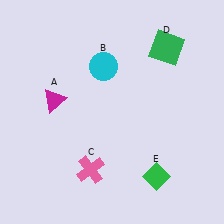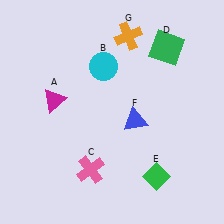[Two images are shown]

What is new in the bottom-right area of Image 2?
A blue triangle (F) was added in the bottom-right area of Image 2.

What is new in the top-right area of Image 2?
An orange cross (G) was added in the top-right area of Image 2.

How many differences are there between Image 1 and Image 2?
There are 2 differences between the two images.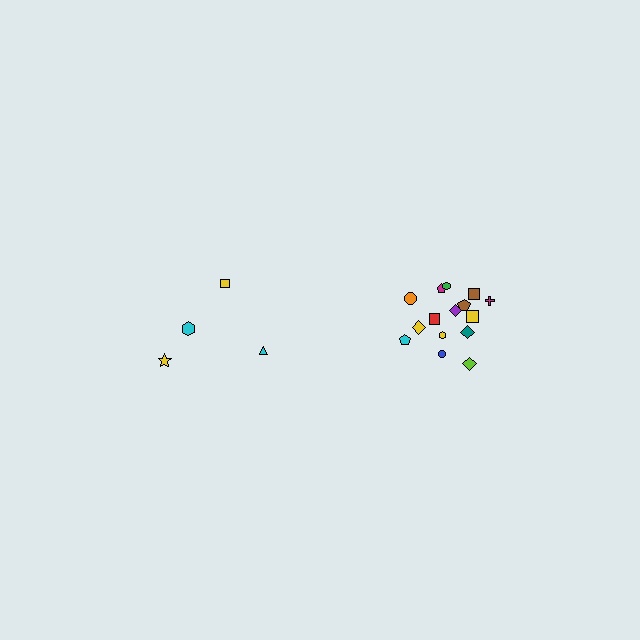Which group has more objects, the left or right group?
The right group.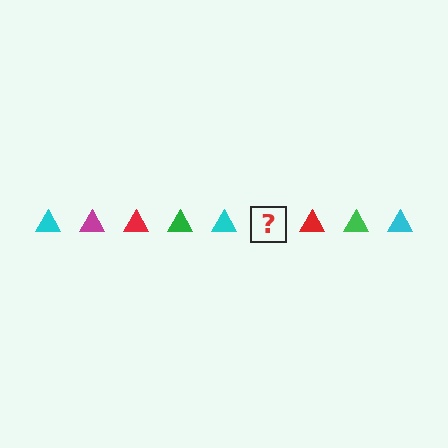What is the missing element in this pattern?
The missing element is a magenta triangle.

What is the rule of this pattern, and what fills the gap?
The rule is that the pattern cycles through cyan, magenta, red, green triangles. The gap should be filled with a magenta triangle.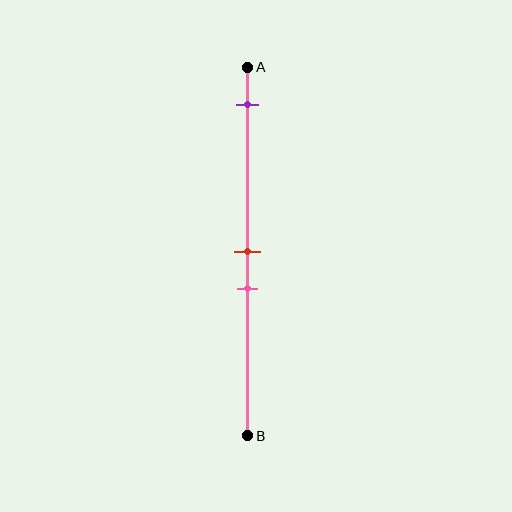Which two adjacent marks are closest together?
The red and pink marks are the closest adjacent pair.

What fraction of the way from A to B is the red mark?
The red mark is approximately 50% (0.5) of the way from A to B.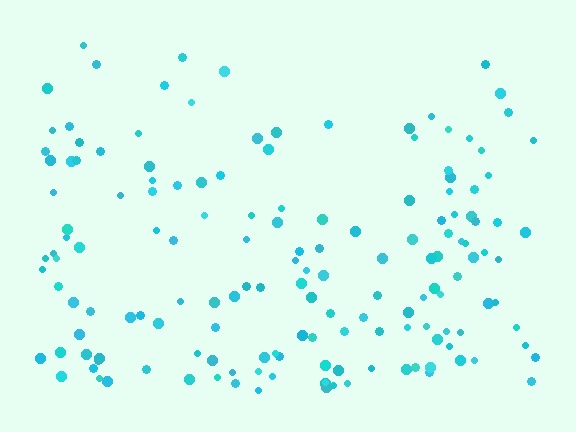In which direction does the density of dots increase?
From top to bottom, with the bottom side densest.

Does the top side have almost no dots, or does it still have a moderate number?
Still a moderate number, just noticeably fewer than the bottom.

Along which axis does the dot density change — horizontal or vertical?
Vertical.